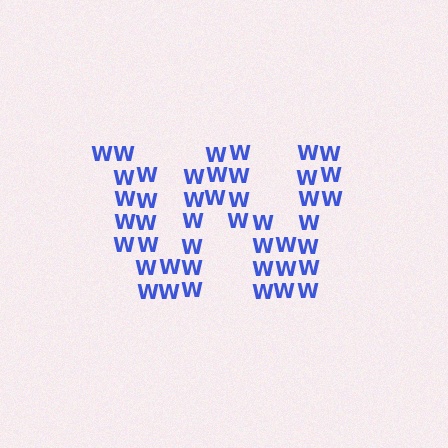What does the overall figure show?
The overall figure shows the letter W.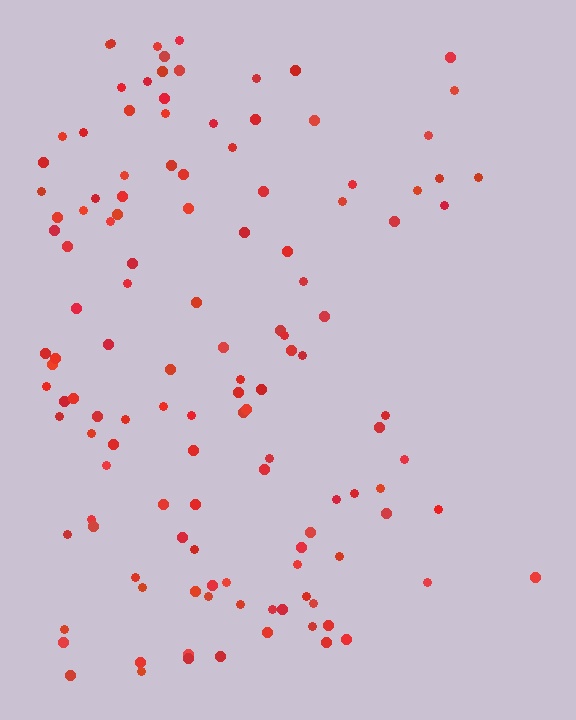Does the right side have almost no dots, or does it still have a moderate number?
Still a moderate number, just noticeably fewer than the left.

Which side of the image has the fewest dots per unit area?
The right.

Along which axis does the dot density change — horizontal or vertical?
Horizontal.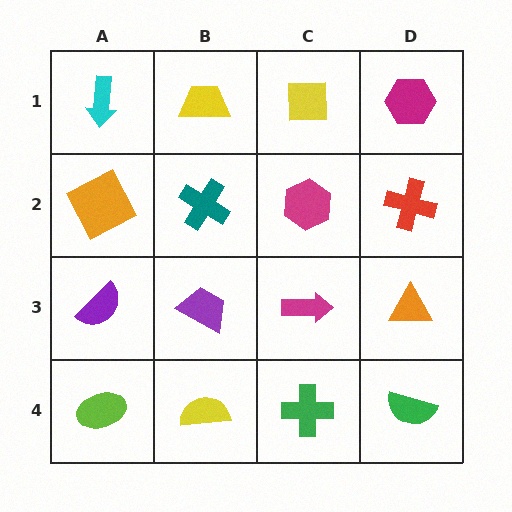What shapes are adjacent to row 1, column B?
A teal cross (row 2, column B), a cyan arrow (row 1, column A), a yellow square (row 1, column C).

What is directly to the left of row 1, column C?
A yellow trapezoid.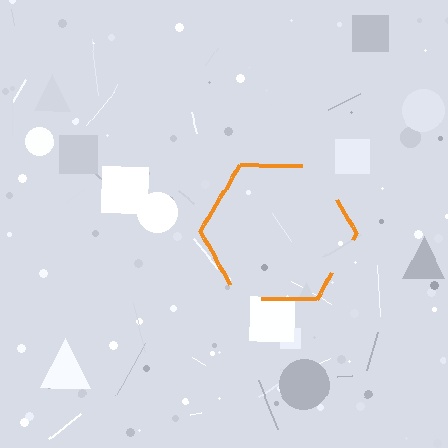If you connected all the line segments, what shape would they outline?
They would outline a hexagon.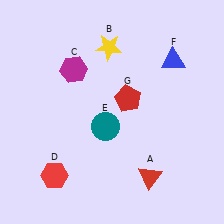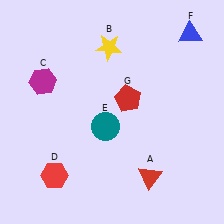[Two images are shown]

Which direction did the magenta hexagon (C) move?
The magenta hexagon (C) moved left.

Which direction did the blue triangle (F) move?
The blue triangle (F) moved up.